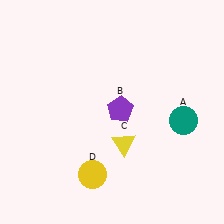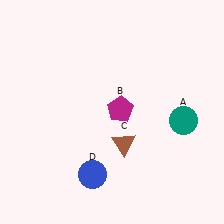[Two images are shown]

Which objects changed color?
B changed from purple to magenta. C changed from yellow to brown. D changed from yellow to blue.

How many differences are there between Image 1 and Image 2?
There are 3 differences between the two images.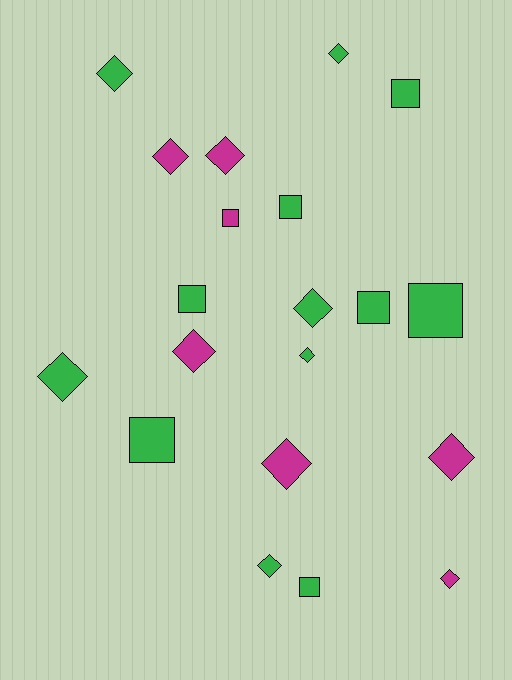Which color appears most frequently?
Green, with 13 objects.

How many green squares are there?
There are 7 green squares.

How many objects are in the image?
There are 20 objects.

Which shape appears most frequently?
Diamond, with 12 objects.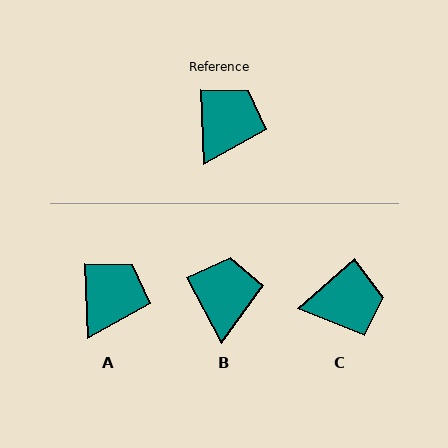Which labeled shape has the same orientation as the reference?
A.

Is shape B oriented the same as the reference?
No, it is off by about 26 degrees.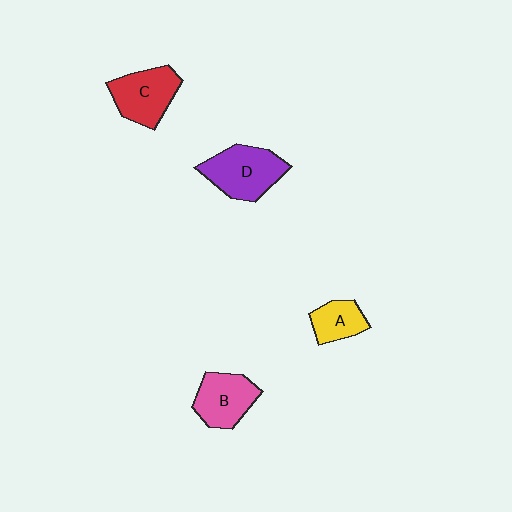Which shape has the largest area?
Shape D (purple).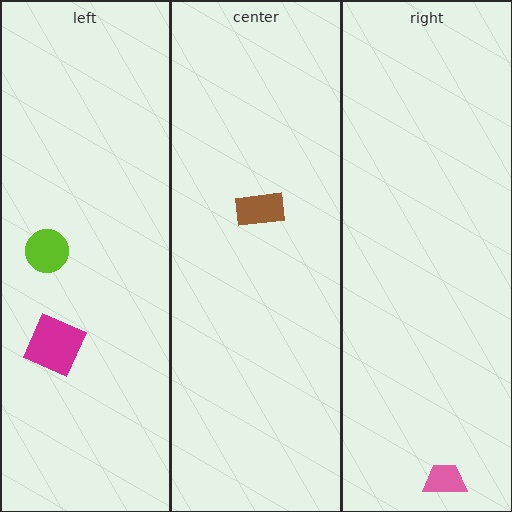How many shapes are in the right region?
1.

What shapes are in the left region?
The magenta square, the lime circle.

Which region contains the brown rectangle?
The center region.